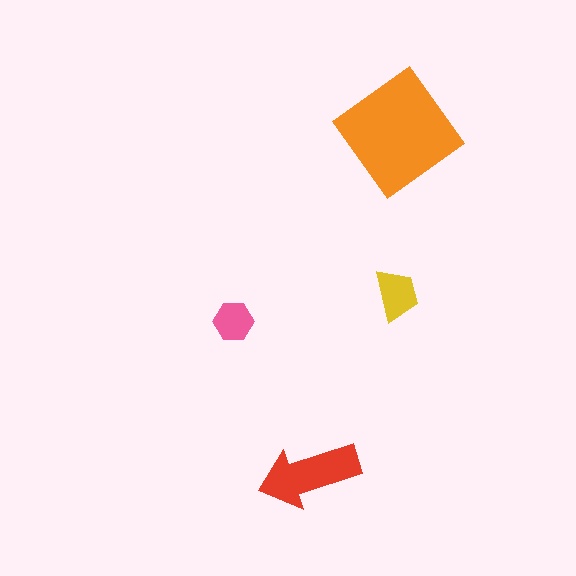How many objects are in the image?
There are 4 objects in the image.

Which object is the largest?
The orange diamond.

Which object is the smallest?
The pink hexagon.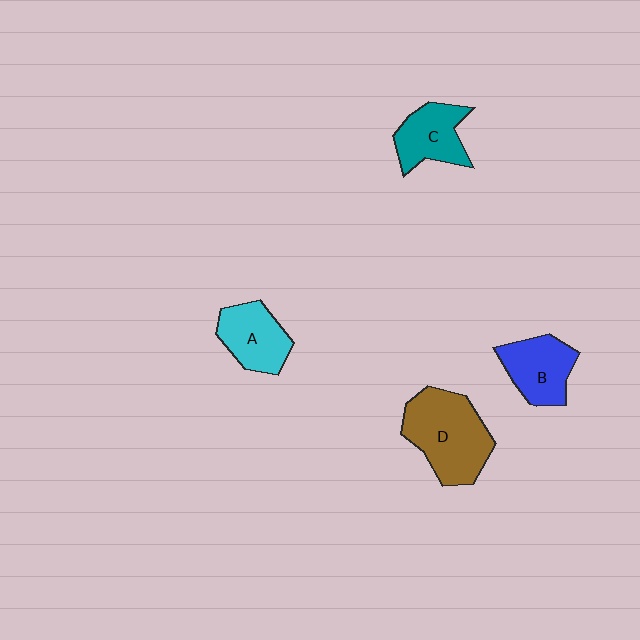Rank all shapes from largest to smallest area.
From largest to smallest: D (brown), B (blue), A (cyan), C (teal).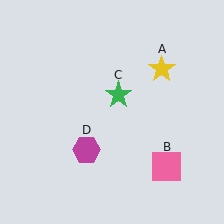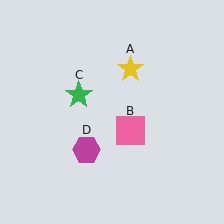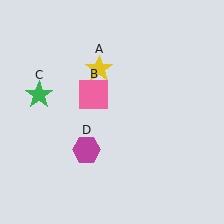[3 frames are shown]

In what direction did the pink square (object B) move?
The pink square (object B) moved up and to the left.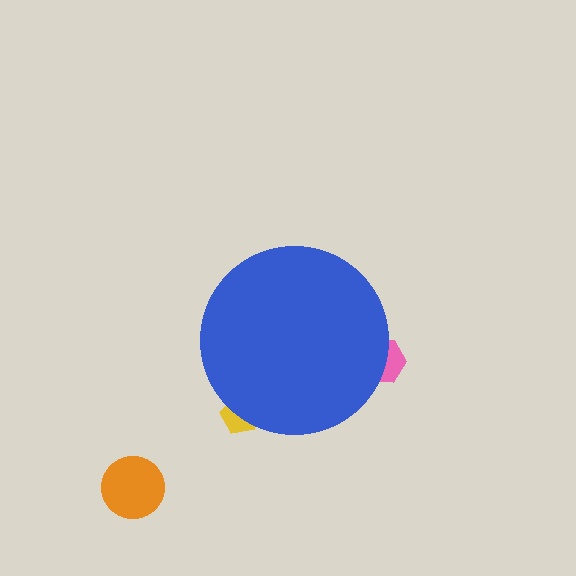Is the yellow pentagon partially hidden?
Yes, the yellow pentagon is partially hidden behind the blue circle.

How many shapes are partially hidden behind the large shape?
2 shapes are partially hidden.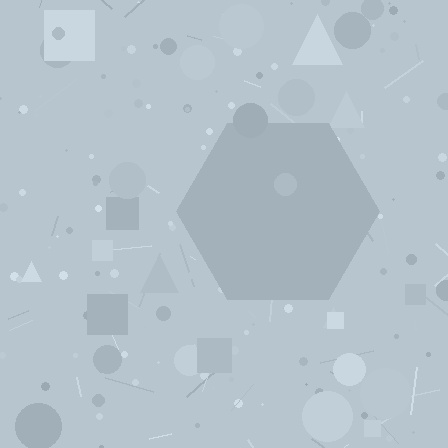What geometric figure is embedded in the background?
A hexagon is embedded in the background.